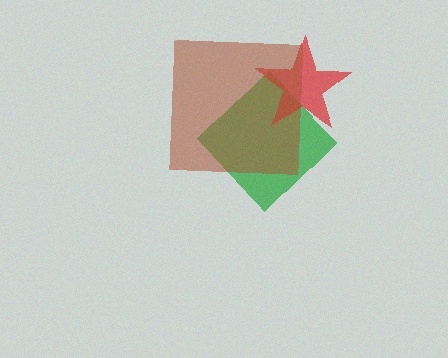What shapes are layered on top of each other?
The layered shapes are: a green diamond, a red star, a brown square.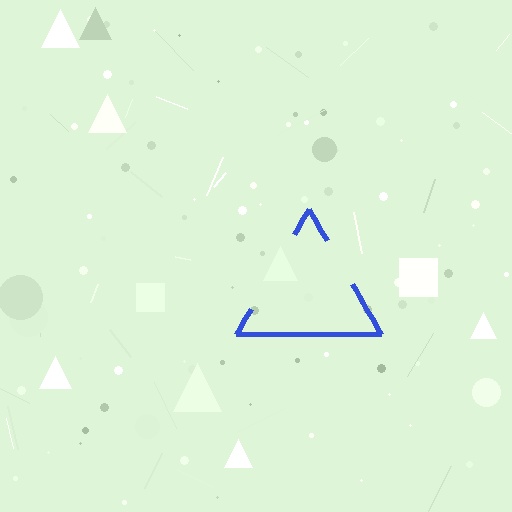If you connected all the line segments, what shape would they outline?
They would outline a triangle.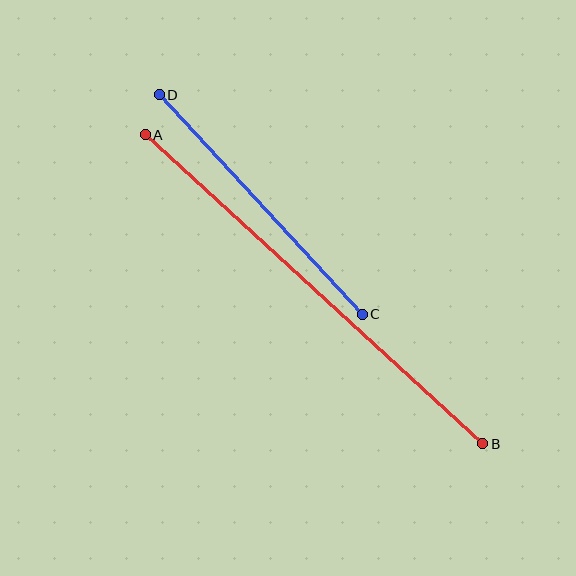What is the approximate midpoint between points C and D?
The midpoint is at approximately (261, 205) pixels.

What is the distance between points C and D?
The distance is approximately 299 pixels.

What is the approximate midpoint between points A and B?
The midpoint is at approximately (314, 289) pixels.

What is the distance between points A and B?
The distance is approximately 457 pixels.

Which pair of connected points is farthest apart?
Points A and B are farthest apart.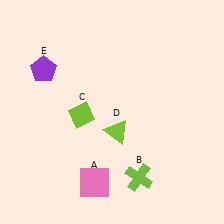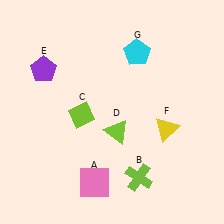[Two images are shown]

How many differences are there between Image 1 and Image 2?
There are 2 differences between the two images.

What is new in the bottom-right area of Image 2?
A yellow triangle (F) was added in the bottom-right area of Image 2.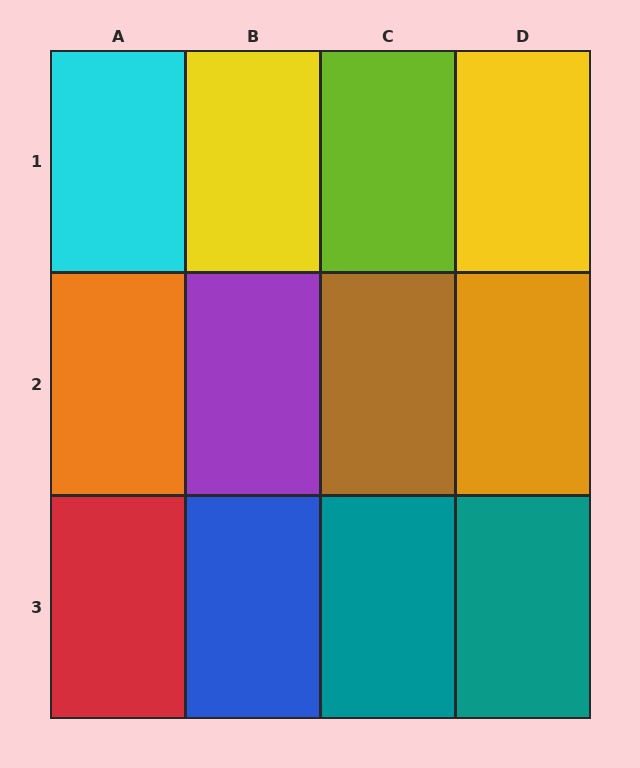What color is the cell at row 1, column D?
Yellow.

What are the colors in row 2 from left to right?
Orange, purple, brown, orange.